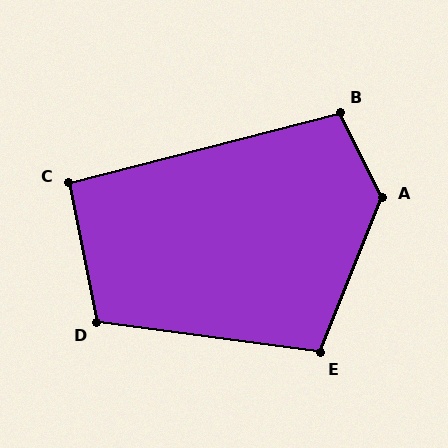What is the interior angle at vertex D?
Approximately 109 degrees (obtuse).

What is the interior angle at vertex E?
Approximately 104 degrees (obtuse).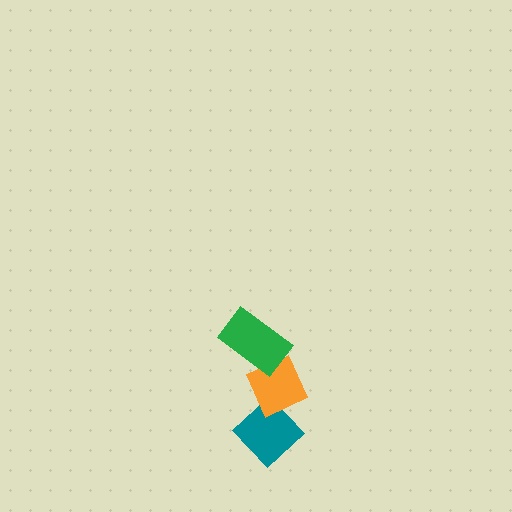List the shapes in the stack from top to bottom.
From top to bottom: the green rectangle, the orange diamond, the teal diamond.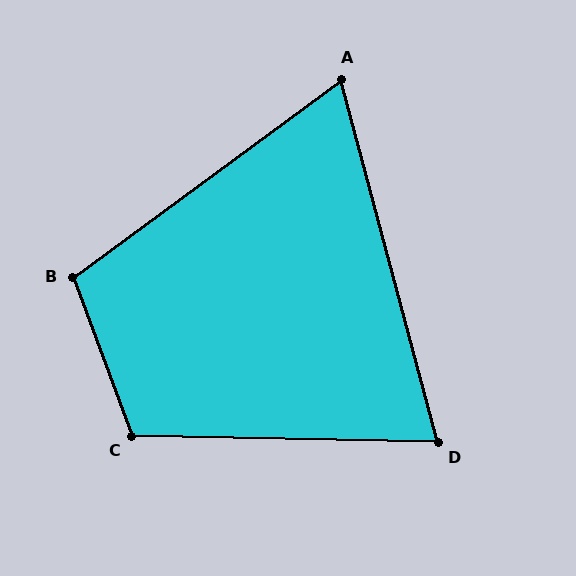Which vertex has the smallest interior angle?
A, at approximately 68 degrees.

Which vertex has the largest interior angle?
C, at approximately 112 degrees.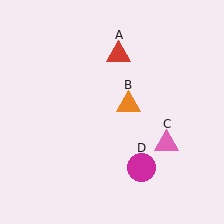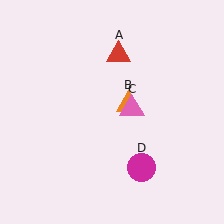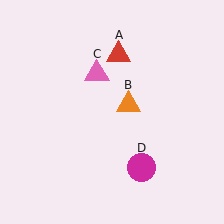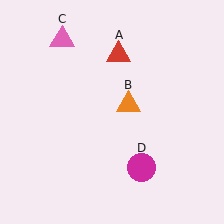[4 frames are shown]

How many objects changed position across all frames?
1 object changed position: pink triangle (object C).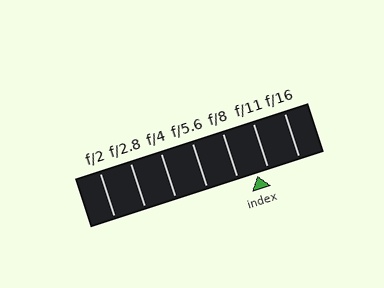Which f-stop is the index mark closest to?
The index mark is closest to f/11.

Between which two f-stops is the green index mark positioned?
The index mark is between f/8 and f/11.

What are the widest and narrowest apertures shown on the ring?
The widest aperture shown is f/2 and the narrowest is f/16.